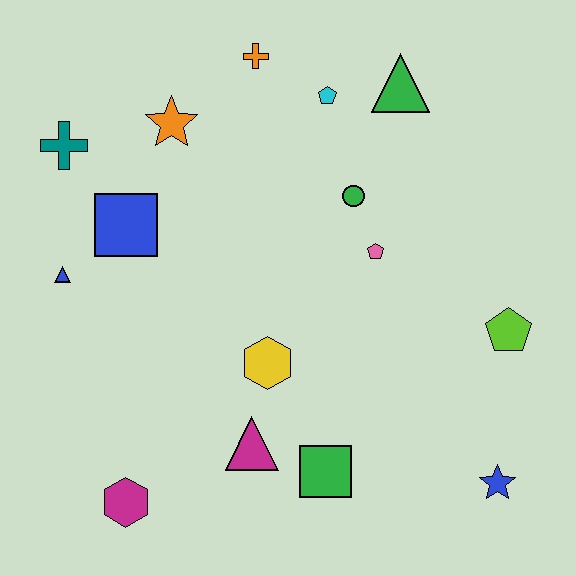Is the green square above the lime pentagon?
No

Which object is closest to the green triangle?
The cyan pentagon is closest to the green triangle.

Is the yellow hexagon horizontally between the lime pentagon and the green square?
No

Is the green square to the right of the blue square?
Yes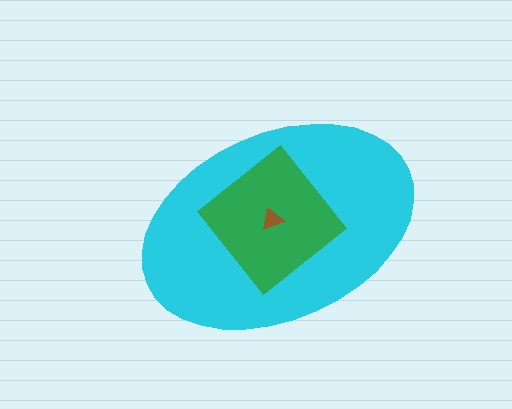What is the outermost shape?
The cyan ellipse.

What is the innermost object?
The brown triangle.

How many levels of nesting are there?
3.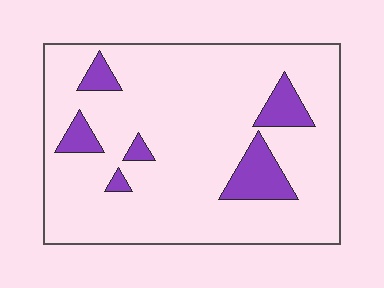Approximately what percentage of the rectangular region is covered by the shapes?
Approximately 15%.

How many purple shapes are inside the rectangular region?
6.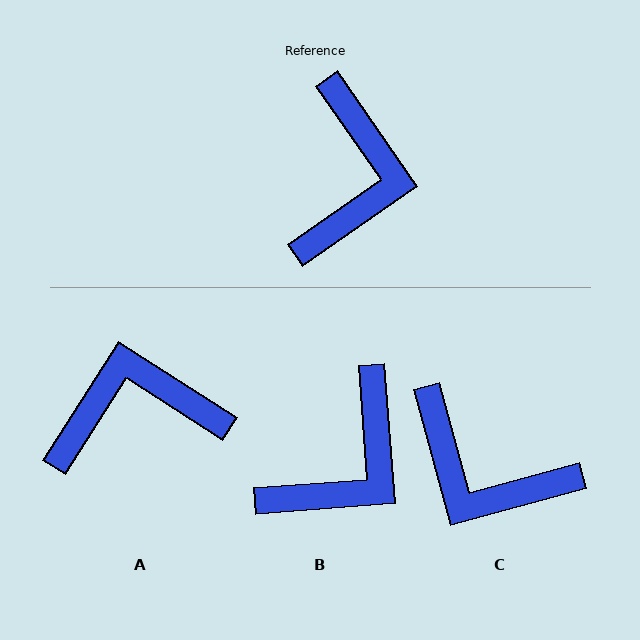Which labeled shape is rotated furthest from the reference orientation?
A, about 113 degrees away.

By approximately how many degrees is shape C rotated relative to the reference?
Approximately 110 degrees clockwise.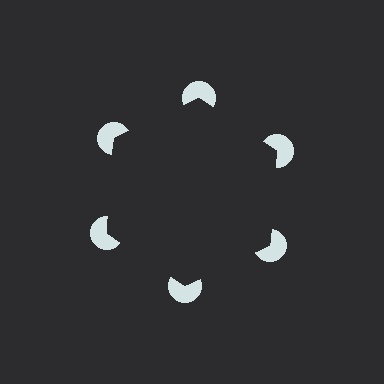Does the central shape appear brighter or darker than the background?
It typically appears slightly darker than the background, even though no actual brightness change is drawn.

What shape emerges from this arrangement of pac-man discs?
An illusory hexagon — its edges are inferred from the aligned wedge cuts in the pac-man discs, not physically drawn.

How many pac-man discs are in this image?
There are 6 — one at each vertex of the illusory hexagon.